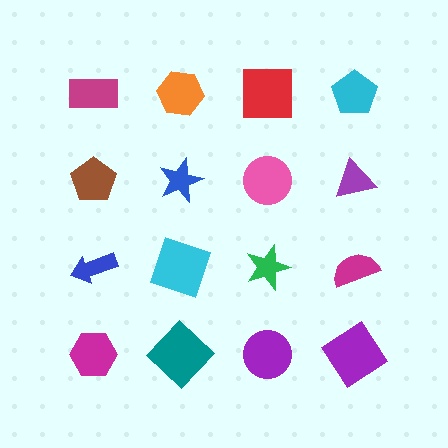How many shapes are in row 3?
4 shapes.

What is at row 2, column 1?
A brown pentagon.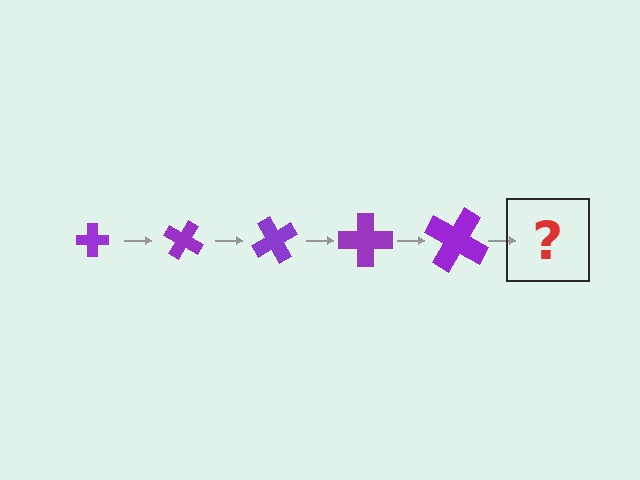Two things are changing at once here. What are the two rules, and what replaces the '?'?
The two rules are that the cross grows larger each step and it rotates 30 degrees each step. The '?' should be a cross, larger than the previous one and rotated 150 degrees from the start.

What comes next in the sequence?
The next element should be a cross, larger than the previous one and rotated 150 degrees from the start.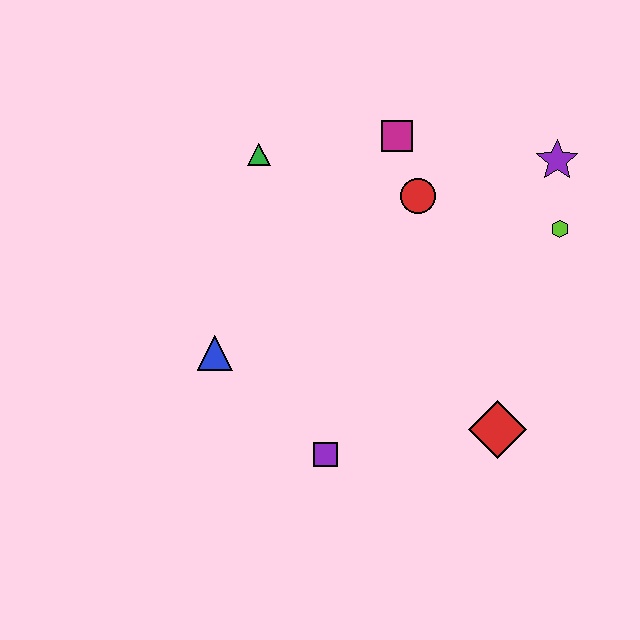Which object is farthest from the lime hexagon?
The blue triangle is farthest from the lime hexagon.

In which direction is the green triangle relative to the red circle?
The green triangle is to the left of the red circle.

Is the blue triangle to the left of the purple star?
Yes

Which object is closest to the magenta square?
The red circle is closest to the magenta square.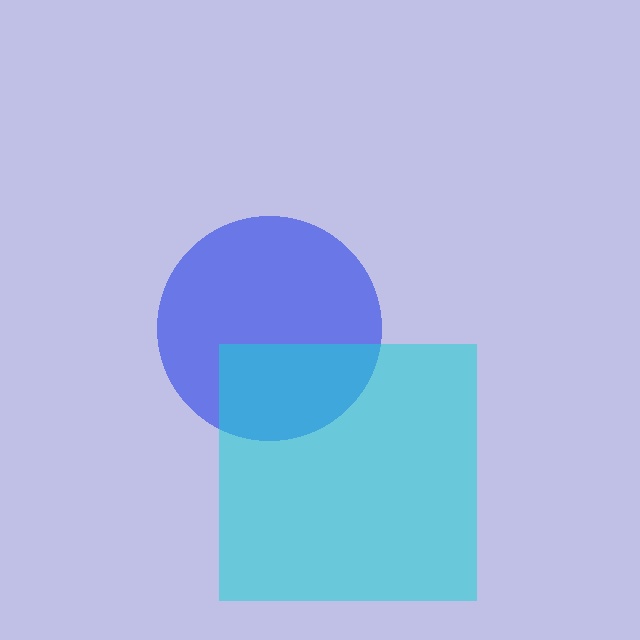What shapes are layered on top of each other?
The layered shapes are: a blue circle, a cyan square.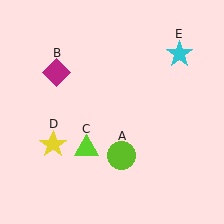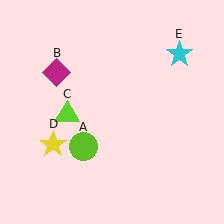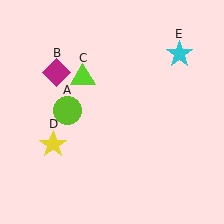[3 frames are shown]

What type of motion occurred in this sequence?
The lime circle (object A), lime triangle (object C) rotated clockwise around the center of the scene.